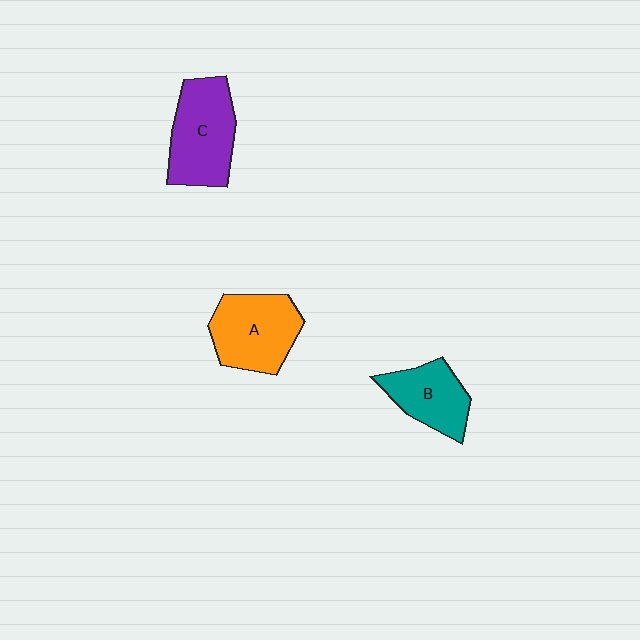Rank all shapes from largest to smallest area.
From largest to smallest: C (purple), A (orange), B (teal).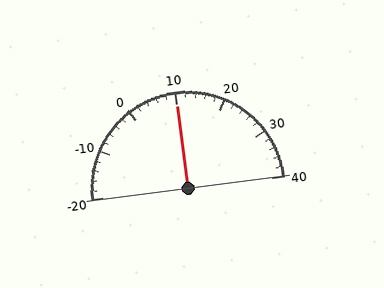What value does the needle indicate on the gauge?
The needle indicates approximately 10.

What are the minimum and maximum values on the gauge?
The gauge ranges from -20 to 40.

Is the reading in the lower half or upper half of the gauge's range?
The reading is in the upper half of the range (-20 to 40).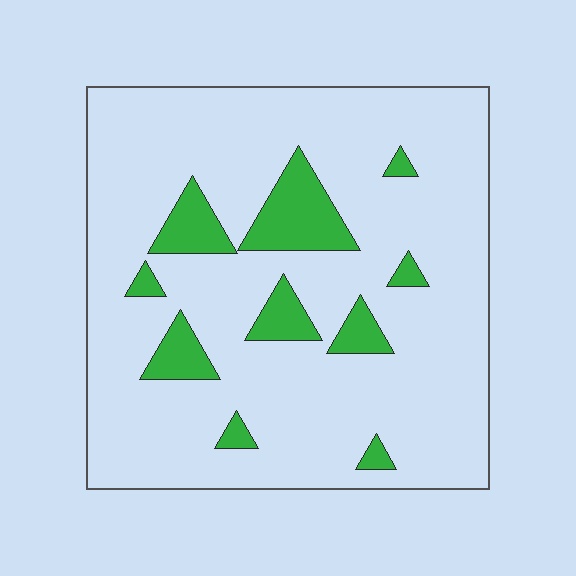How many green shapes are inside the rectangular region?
10.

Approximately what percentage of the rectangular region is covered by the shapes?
Approximately 15%.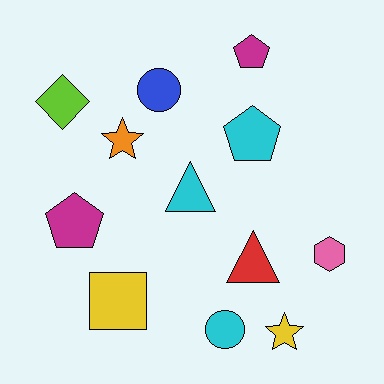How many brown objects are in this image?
There are no brown objects.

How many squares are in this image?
There is 1 square.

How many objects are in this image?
There are 12 objects.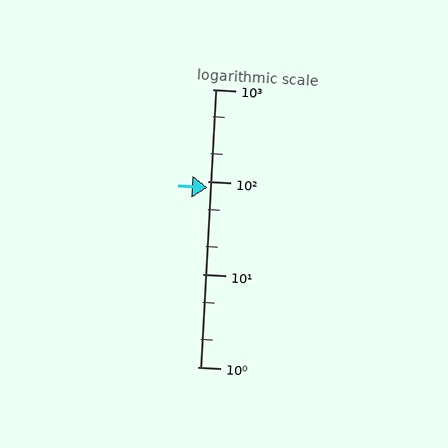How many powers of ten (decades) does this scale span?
The scale spans 3 decades, from 1 to 1000.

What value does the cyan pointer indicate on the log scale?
The pointer indicates approximately 87.